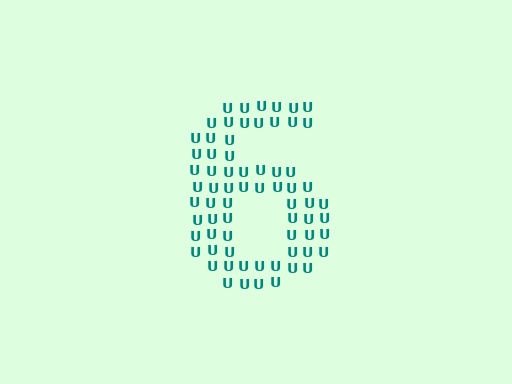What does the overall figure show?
The overall figure shows the digit 6.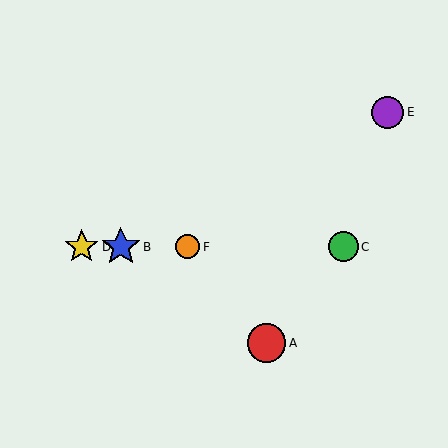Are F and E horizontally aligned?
No, F is at y≈247 and E is at y≈112.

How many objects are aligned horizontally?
4 objects (B, C, D, F) are aligned horizontally.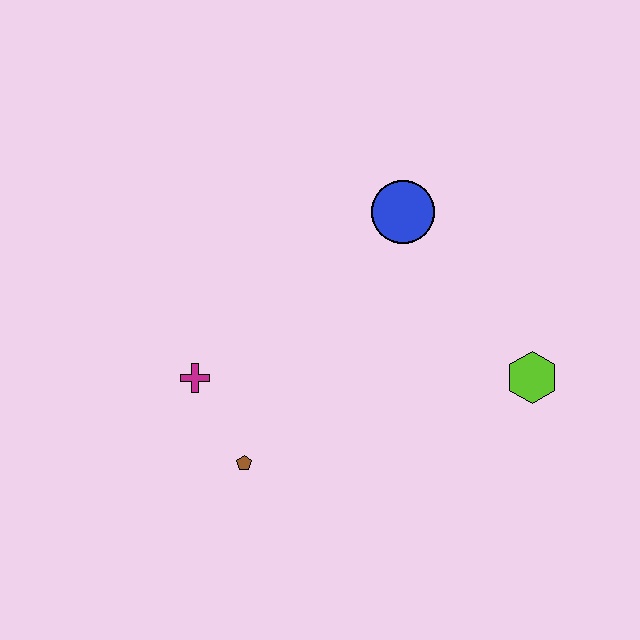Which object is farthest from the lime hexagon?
The magenta cross is farthest from the lime hexagon.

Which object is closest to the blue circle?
The lime hexagon is closest to the blue circle.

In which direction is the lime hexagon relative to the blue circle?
The lime hexagon is below the blue circle.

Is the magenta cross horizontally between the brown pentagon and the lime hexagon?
No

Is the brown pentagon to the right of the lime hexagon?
No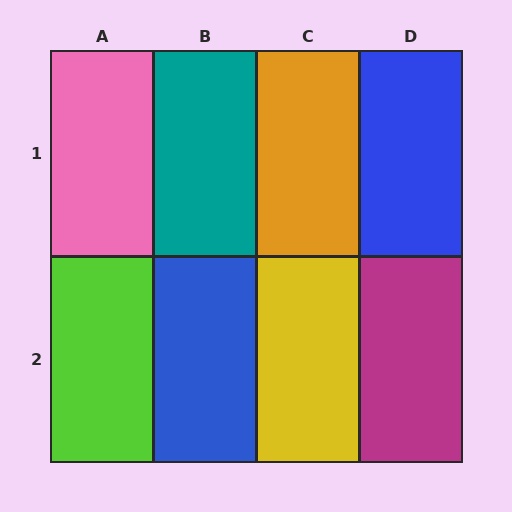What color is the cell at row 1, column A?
Pink.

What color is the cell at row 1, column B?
Teal.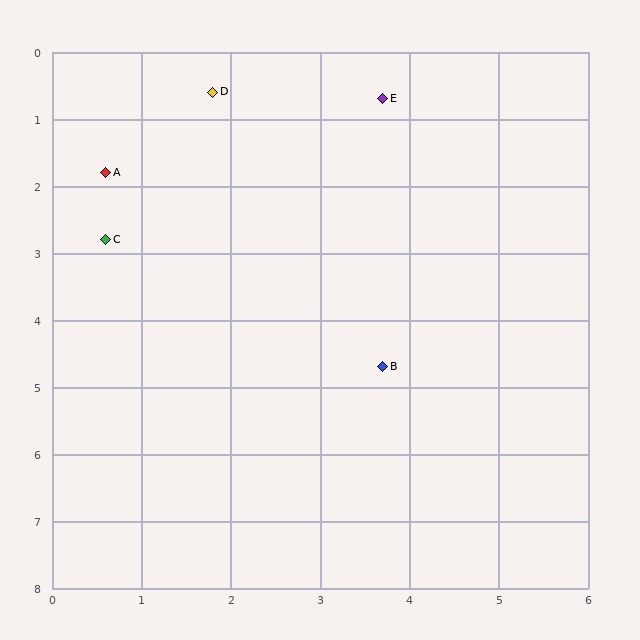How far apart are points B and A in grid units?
Points B and A are about 4.2 grid units apart.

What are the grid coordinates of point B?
Point B is at approximately (3.7, 4.7).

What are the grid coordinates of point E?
Point E is at approximately (3.7, 0.7).